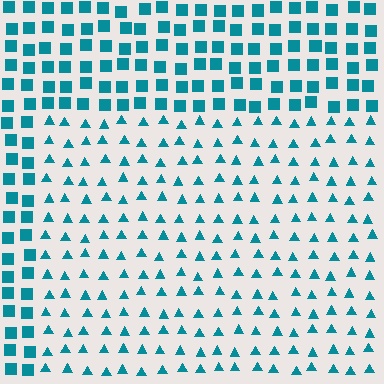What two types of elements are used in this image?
The image uses triangles inside the rectangle region and squares outside it.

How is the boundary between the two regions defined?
The boundary is defined by a change in element shape: triangles inside vs. squares outside. All elements share the same color and spacing.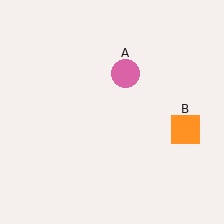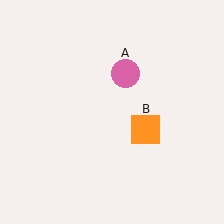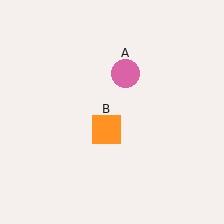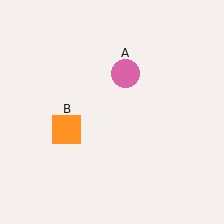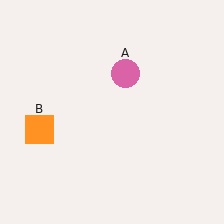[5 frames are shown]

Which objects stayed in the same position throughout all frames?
Pink circle (object A) remained stationary.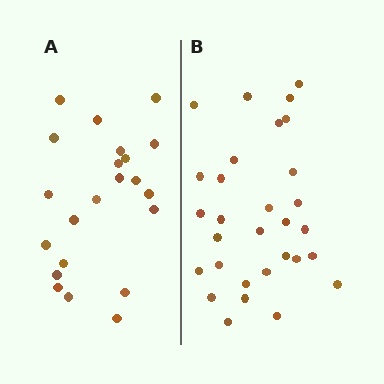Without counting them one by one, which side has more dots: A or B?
Region B (the right region) has more dots.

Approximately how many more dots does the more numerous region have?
Region B has roughly 8 or so more dots than region A.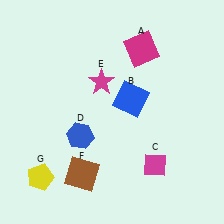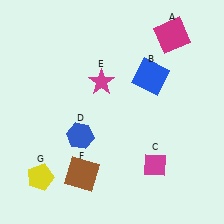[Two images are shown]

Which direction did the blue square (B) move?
The blue square (B) moved up.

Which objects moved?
The objects that moved are: the magenta square (A), the blue square (B).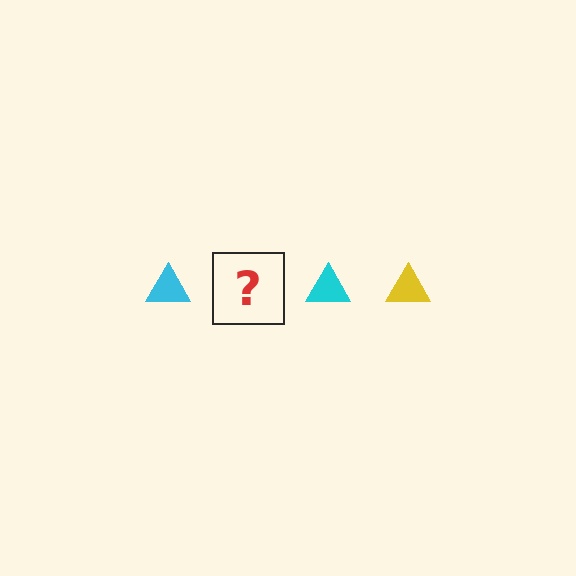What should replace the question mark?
The question mark should be replaced with a yellow triangle.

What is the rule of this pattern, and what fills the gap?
The rule is that the pattern cycles through cyan, yellow triangles. The gap should be filled with a yellow triangle.